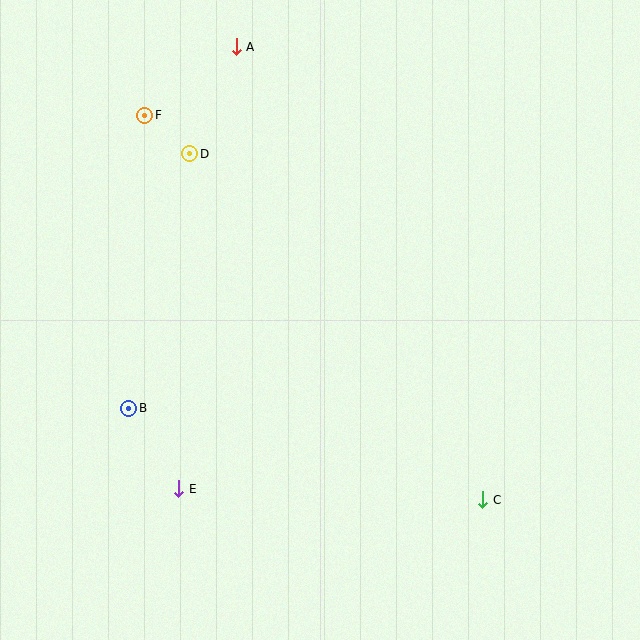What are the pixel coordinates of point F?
Point F is at (145, 115).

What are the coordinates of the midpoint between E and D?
The midpoint between E and D is at (184, 321).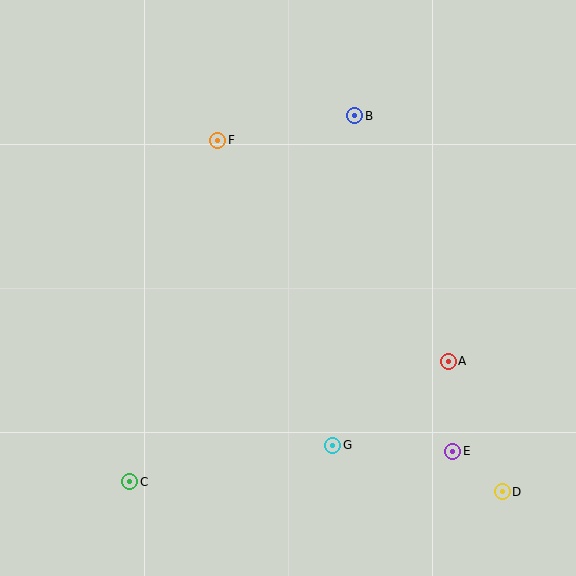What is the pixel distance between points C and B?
The distance between C and B is 430 pixels.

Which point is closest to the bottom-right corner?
Point D is closest to the bottom-right corner.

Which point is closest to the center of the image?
Point F at (218, 140) is closest to the center.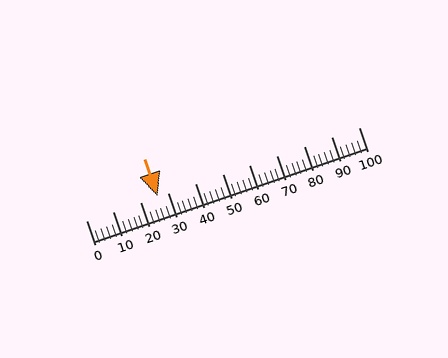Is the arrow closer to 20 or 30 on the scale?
The arrow is closer to 30.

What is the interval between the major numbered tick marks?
The major tick marks are spaced 10 units apart.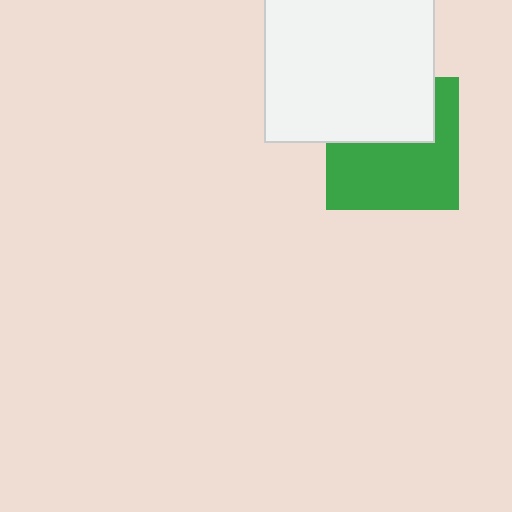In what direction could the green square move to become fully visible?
The green square could move down. That would shift it out from behind the white square entirely.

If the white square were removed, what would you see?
You would see the complete green square.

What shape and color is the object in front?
The object in front is a white square.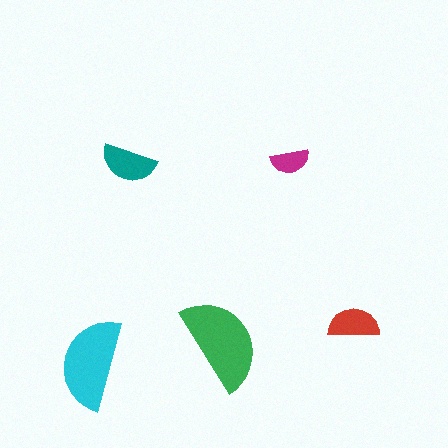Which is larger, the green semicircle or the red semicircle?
The green one.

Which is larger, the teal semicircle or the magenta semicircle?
The teal one.